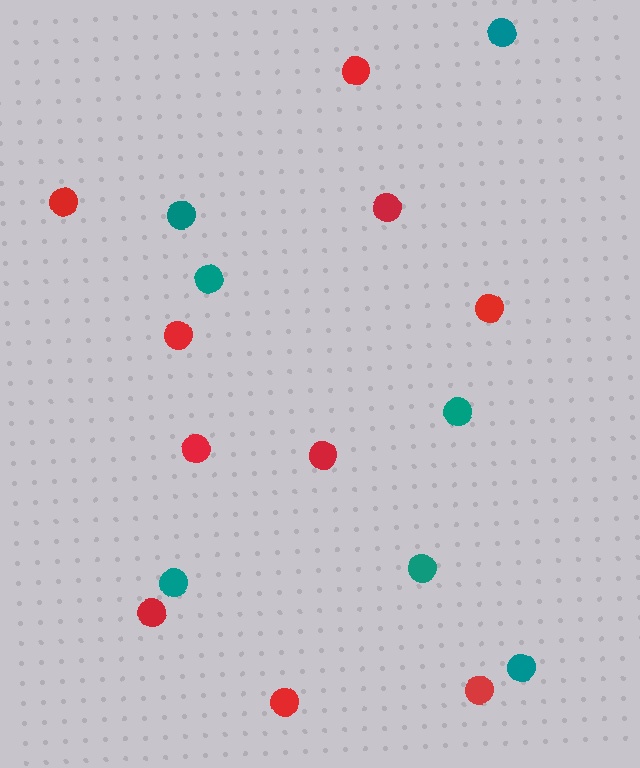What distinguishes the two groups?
There are 2 groups: one group of red circles (10) and one group of teal circles (7).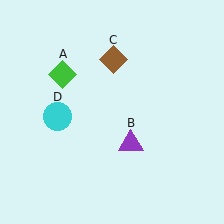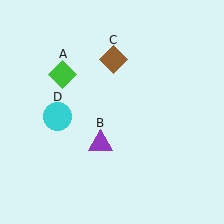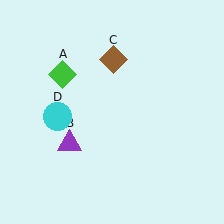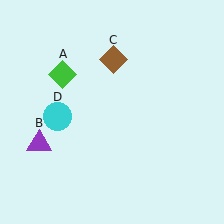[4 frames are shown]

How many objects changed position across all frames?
1 object changed position: purple triangle (object B).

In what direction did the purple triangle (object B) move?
The purple triangle (object B) moved left.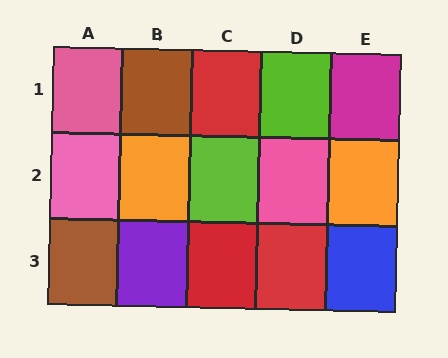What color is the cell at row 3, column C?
Red.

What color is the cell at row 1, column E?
Magenta.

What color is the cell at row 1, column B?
Brown.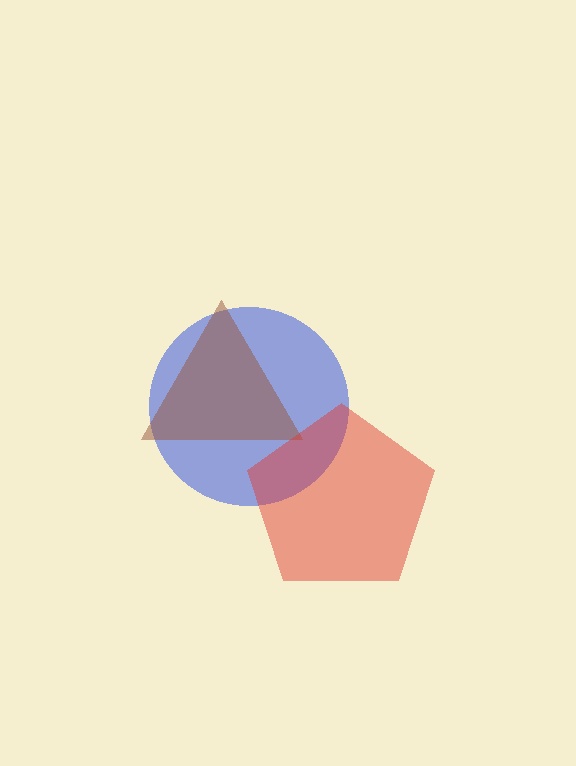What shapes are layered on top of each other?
The layered shapes are: a blue circle, a brown triangle, a red pentagon.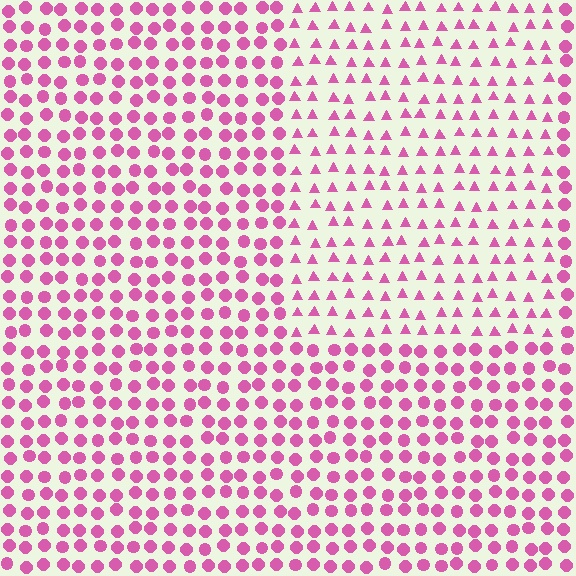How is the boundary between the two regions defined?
The boundary is defined by a change in element shape: triangles inside vs. circles outside. All elements share the same color and spacing.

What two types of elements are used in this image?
The image uses triangles inside the rectangle region and circles outside it.